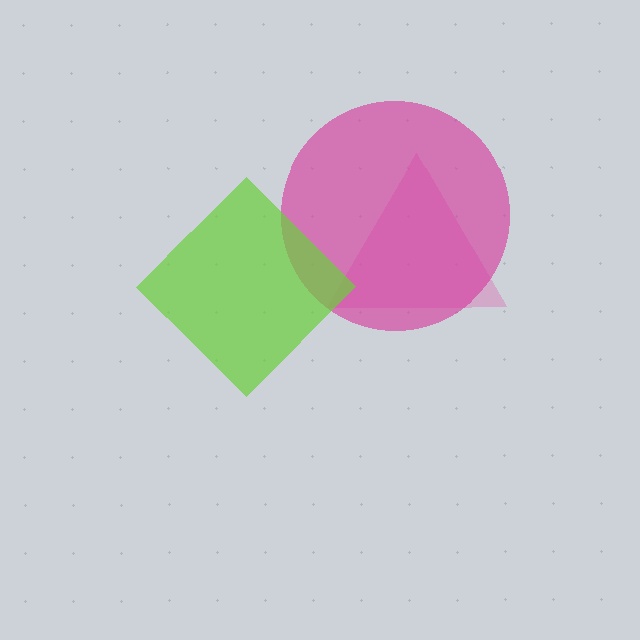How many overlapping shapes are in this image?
There are 3 overlapping shapes in the image.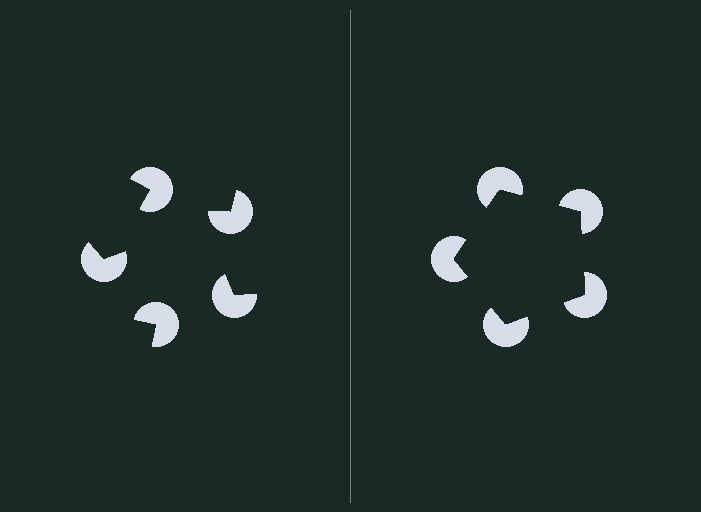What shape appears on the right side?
An illusory pentagon.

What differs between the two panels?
The pac-man discs are positioned identically on both sides; only the wedge orientations differ. On the right they align to a pentagon; on the left they are misaligned.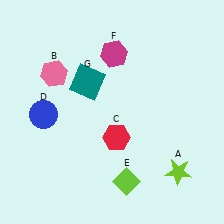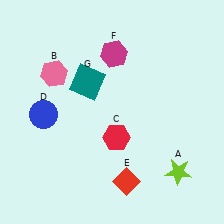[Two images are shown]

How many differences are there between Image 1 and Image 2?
There is 1 difference between the two images.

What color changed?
The diamond (E) changed from lime in Image 1 to red in Image 2.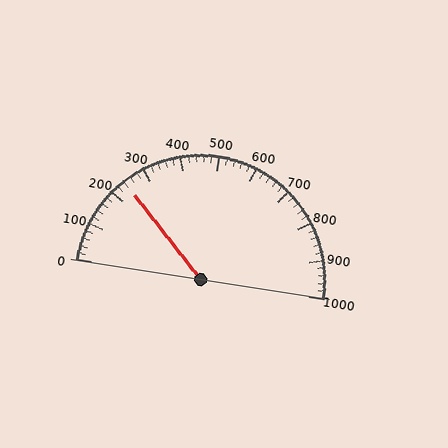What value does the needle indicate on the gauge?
The needle indicates approximately 240.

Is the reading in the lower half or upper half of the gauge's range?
The reading is in the lower half of the range (0 to 1000).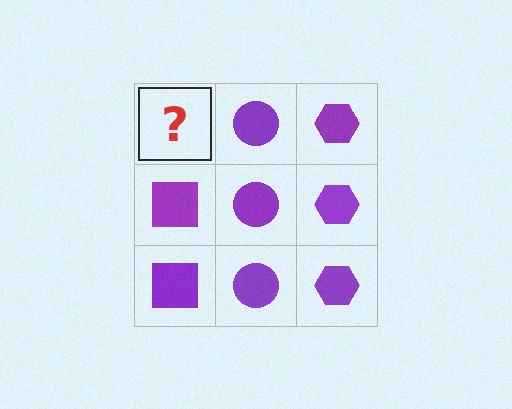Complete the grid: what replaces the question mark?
The question mark should be replaced with a purple square.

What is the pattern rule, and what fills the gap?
The rule is that each column has a consistent shape. The gap should be filled with a purple square.